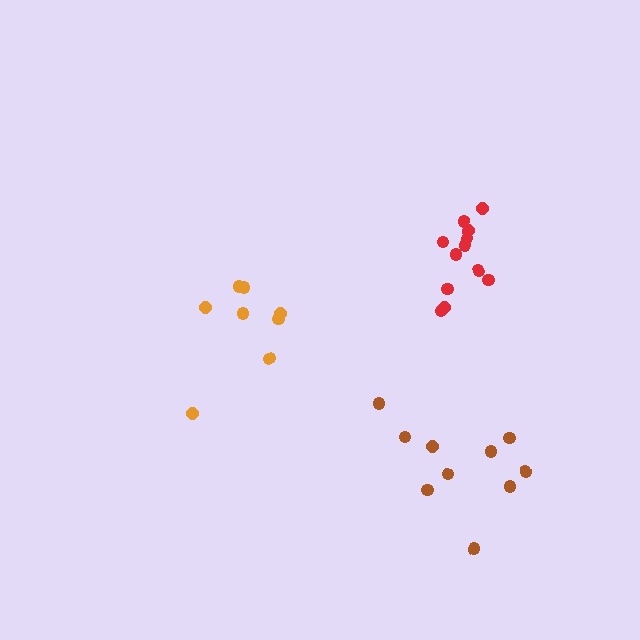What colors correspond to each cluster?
The clusters are colored: brown, orange, red.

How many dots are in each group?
Group 1: 10 dots, Group 2: 8 dots, Group 3: 12 dots (30 total).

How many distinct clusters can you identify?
There are 3 distinct clusters.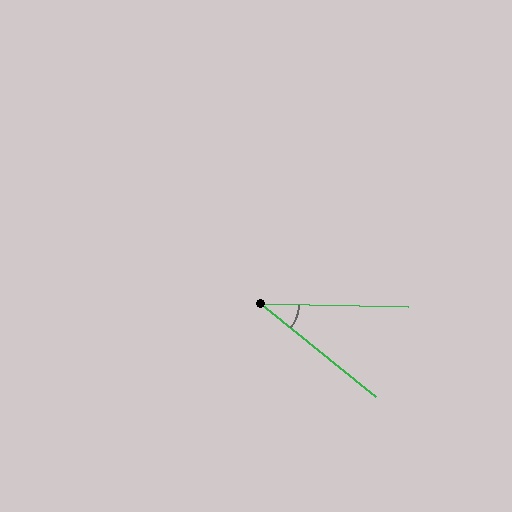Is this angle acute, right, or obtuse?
It is acute.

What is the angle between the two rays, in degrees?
Approximately 38 degrees.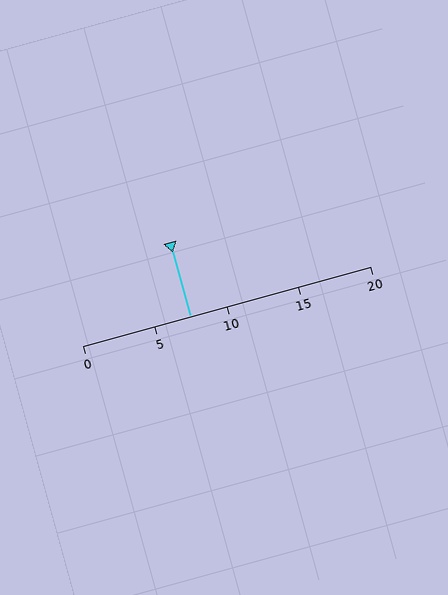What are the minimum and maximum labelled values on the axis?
The axis runs from 0 to 20.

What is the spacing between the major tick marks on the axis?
The major ticks are spaced 5 apart.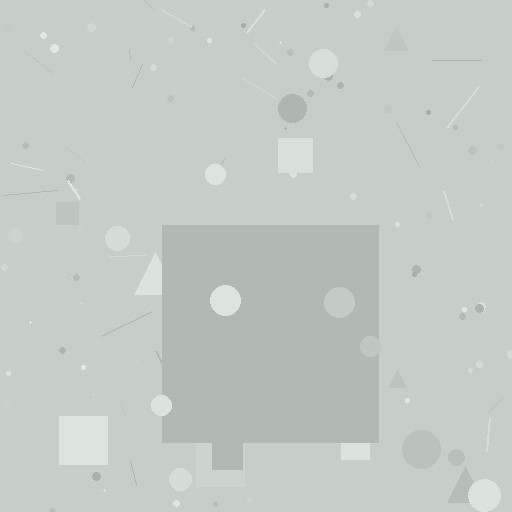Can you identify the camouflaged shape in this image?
The camouflaged shape is a square.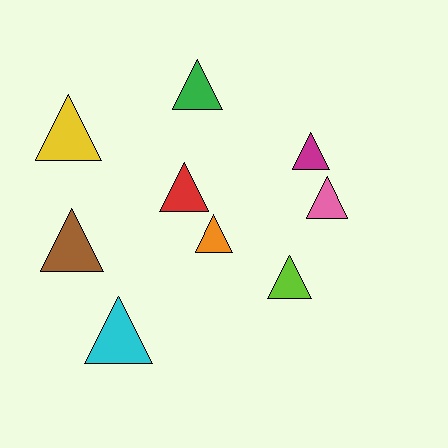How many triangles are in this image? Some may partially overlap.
There are 9 triangles.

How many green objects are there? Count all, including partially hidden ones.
There is 1 green object.